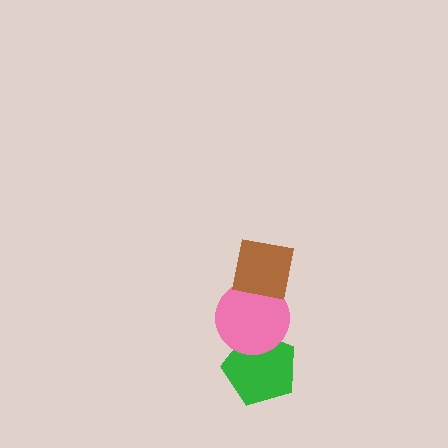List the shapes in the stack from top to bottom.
From top to bottom: the brown square, the pink circle, the green pentagon.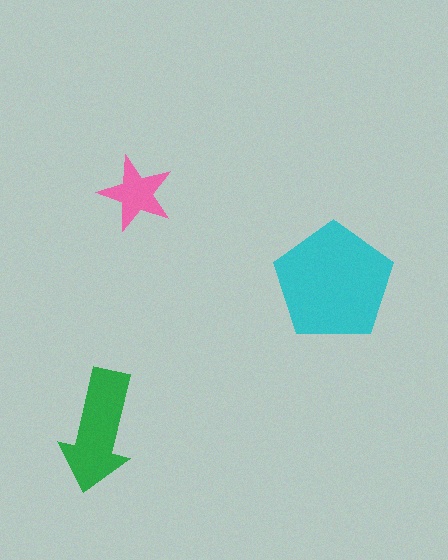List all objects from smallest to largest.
The pink star, the green arrow, the cyan pentagon.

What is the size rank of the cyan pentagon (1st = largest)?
1st.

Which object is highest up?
The pink star is topmost.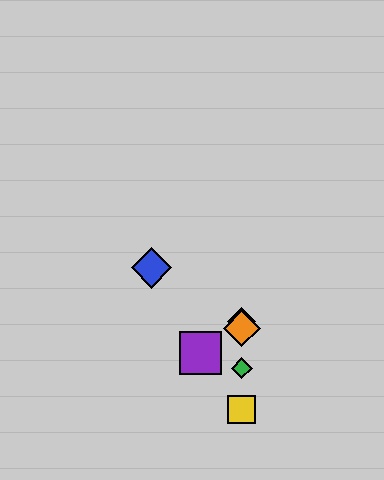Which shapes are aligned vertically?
The red diamond, the green diamond, the yellow square, the orange diamond are aligned vertically.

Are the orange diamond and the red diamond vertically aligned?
Yes, both are at x≈242.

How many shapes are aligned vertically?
4 shapes (the red diamond, the green diamond, the yellow square, the orange diamond) are aligned vertically.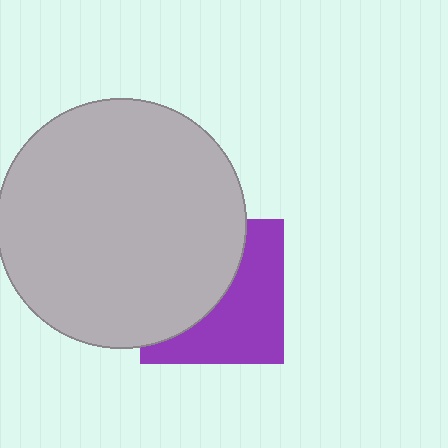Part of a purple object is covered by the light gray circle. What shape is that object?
It is a square.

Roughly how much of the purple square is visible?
About half of it is visible (roughly 49%).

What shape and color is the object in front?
The object in front is a light gray circle.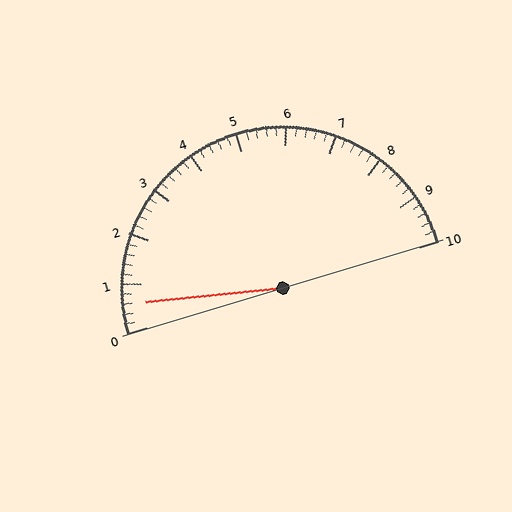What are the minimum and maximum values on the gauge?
The gauge ranges from 0 to 10.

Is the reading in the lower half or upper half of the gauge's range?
The reading is in the lower half of the range (0 to 10).